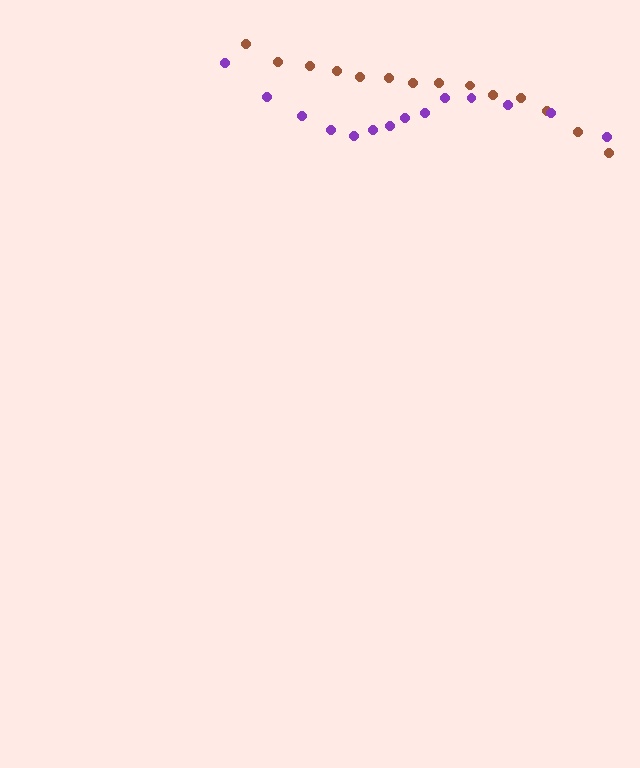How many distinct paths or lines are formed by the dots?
There are 2 distinct paths.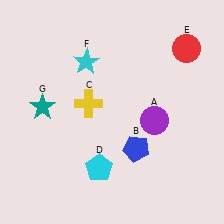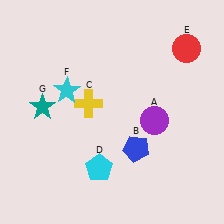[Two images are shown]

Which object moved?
The cyan star (F) moved down.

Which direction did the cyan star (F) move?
The cyan star (F) moved down.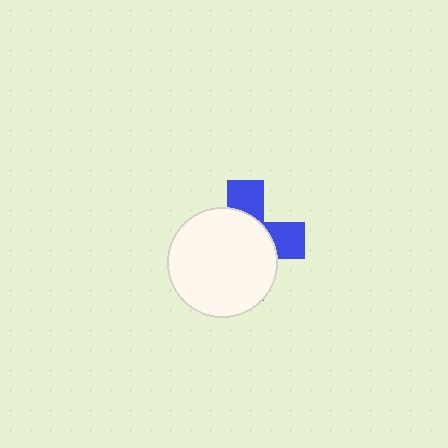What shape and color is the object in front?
The object in front is a white circle.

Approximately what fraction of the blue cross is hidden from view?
Roughly 67% of the blue cross is hidden behind the white circle.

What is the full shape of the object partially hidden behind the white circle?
The partially hidden object is a blue cross.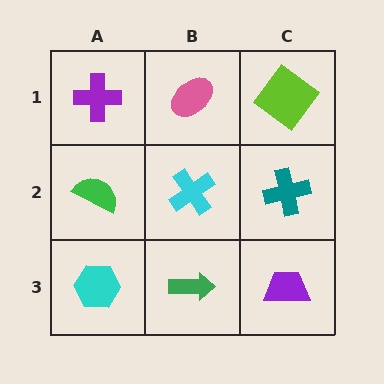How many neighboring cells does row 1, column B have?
3.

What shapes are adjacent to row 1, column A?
A green semicircle (row 2, column A), a pink ellipse (row 1, column B).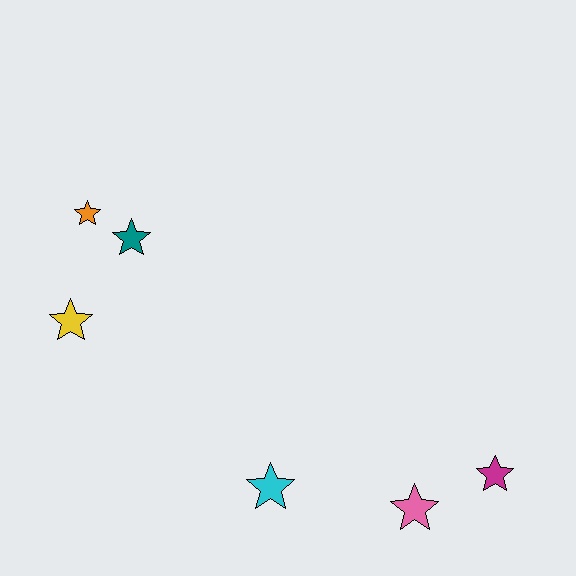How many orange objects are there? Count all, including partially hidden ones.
There is 1 orange object.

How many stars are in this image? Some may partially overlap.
There are 6 stars.